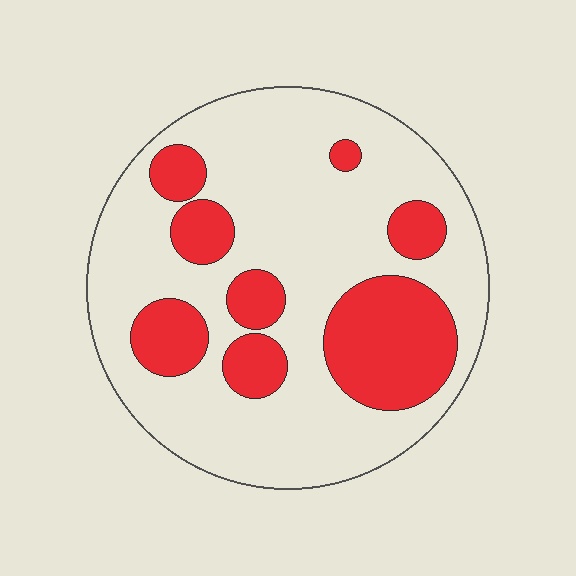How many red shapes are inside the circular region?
8.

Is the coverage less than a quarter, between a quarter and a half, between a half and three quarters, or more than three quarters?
Between a quarter and a half.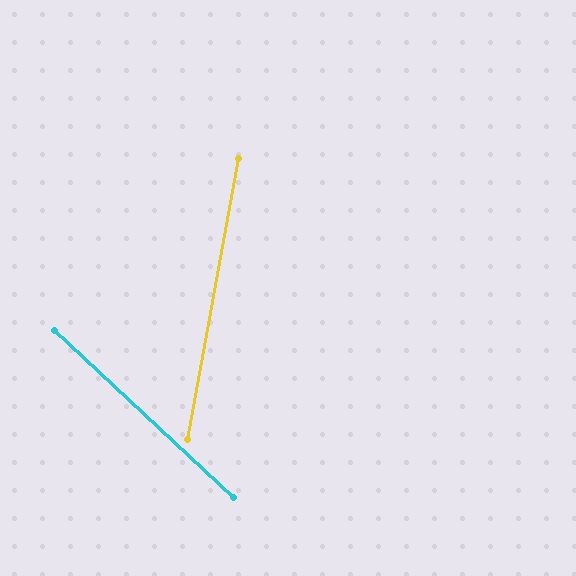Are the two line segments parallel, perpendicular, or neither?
Neither parallel nor perpendicular — they differ by about 57°.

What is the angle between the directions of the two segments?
Approximately 57 degrees.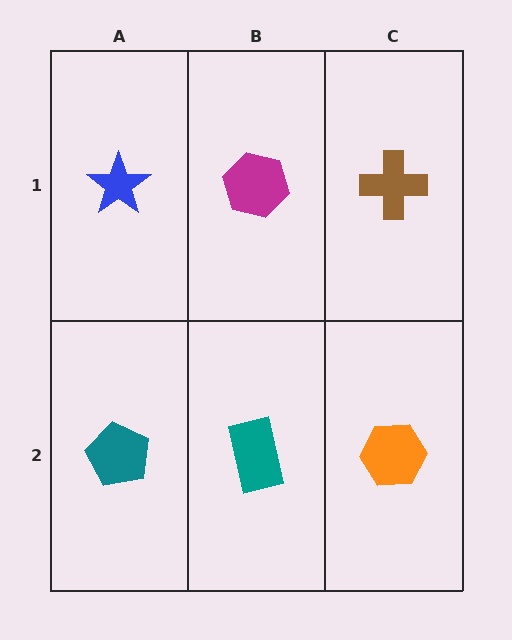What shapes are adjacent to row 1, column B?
A teal rectangle (row 2, column B), a blue star (row 1, column A), a brown cross (row 1, column C).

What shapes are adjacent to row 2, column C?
A brown cross (row 1, column C), a teal rectangle (row 2, column B).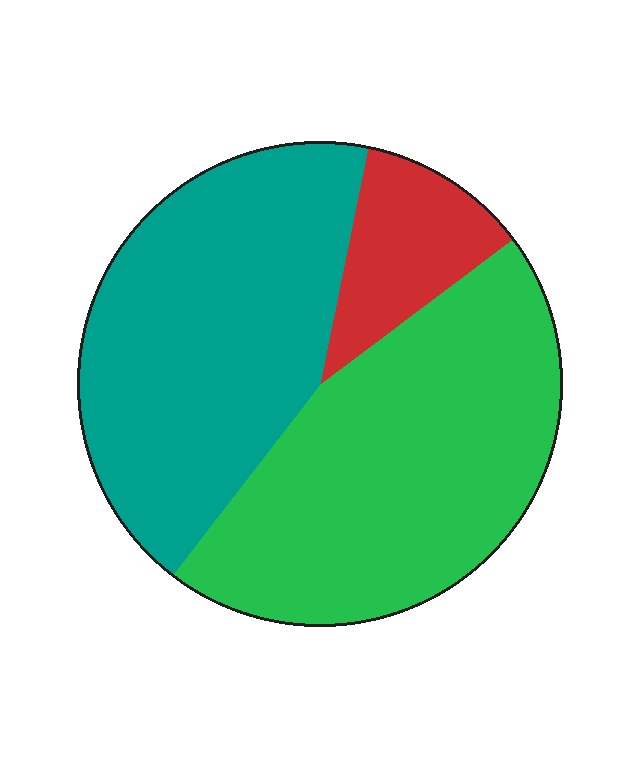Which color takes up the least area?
Red, at roughly 10%.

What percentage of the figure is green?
Green covers about 45% of the figure.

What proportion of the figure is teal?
Teal covers about 45% of the figure.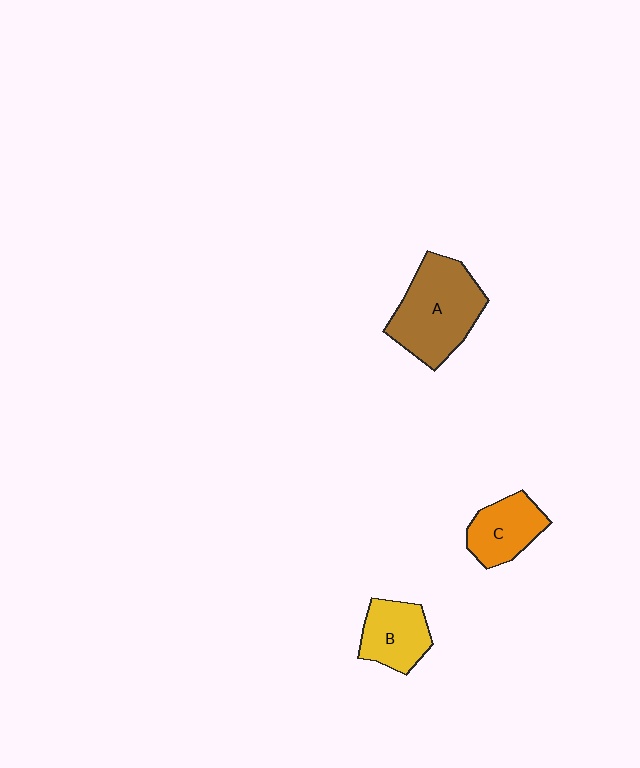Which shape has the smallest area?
Shape B (yellow).